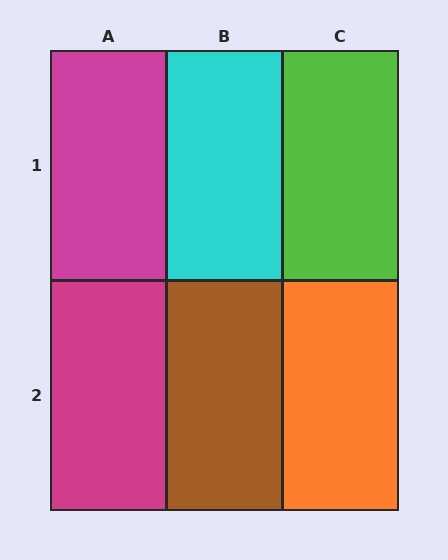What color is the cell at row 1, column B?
Cyan.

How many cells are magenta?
2 cells are magenta.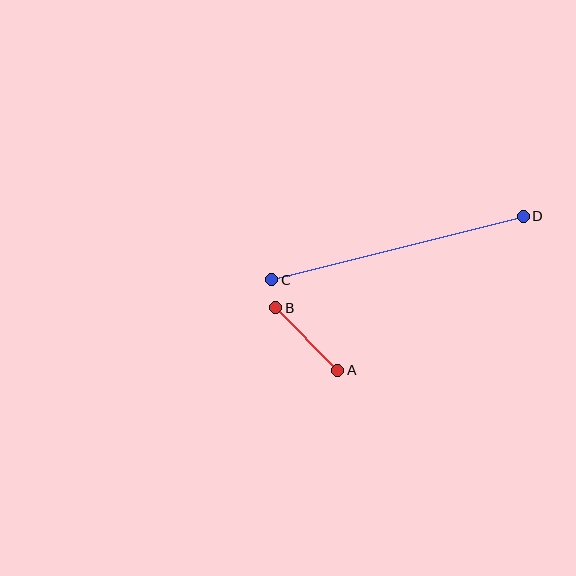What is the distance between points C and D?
The distance is approximately 259 pixels.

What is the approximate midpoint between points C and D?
The midpoint is at approximately (397, 248) pixels.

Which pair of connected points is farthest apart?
Points C and D are farthest apart.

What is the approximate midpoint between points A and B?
The midpoint is at approximately (307, 339) pixels.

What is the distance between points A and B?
The distance is approximately 88 pixels.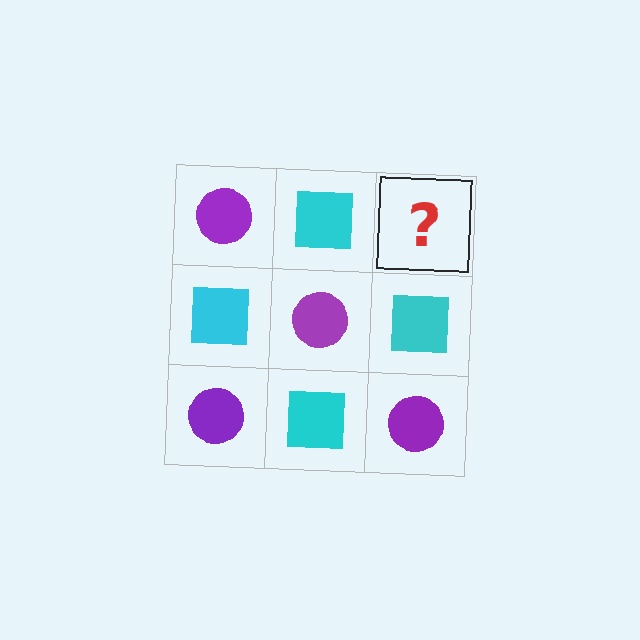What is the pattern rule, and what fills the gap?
The rule is that it alternates purple circle and cyan square in a checkerboard pattern. The gap should be filled with a purple circle.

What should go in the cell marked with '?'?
The missing cell should contain a purple circle.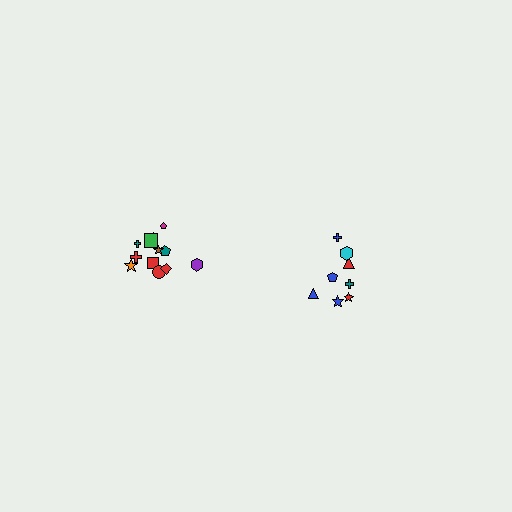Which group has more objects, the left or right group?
The left group.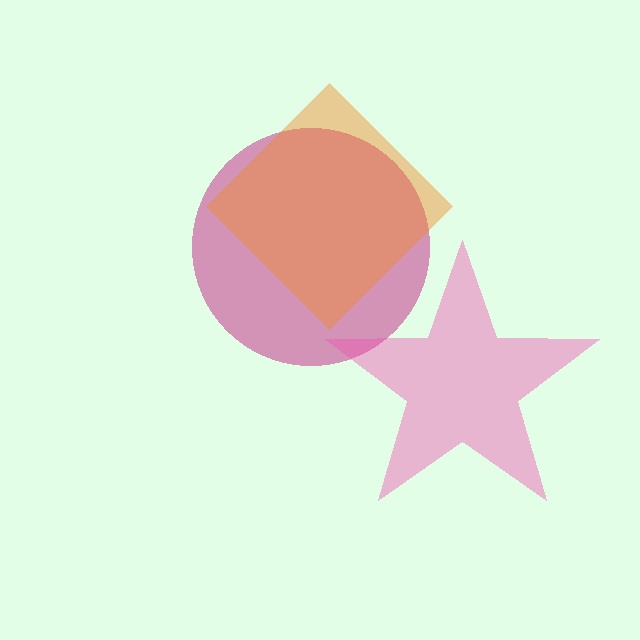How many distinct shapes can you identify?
There are 3 distinct shapes: a magenta circle, an orange diamond, a pink star.